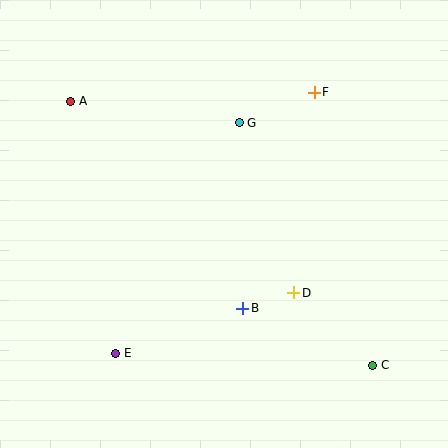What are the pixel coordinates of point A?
Point A is at (71, 101).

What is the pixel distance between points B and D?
The distance between B and D is 53 pixels.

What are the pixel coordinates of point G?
Point G is at (239, 123).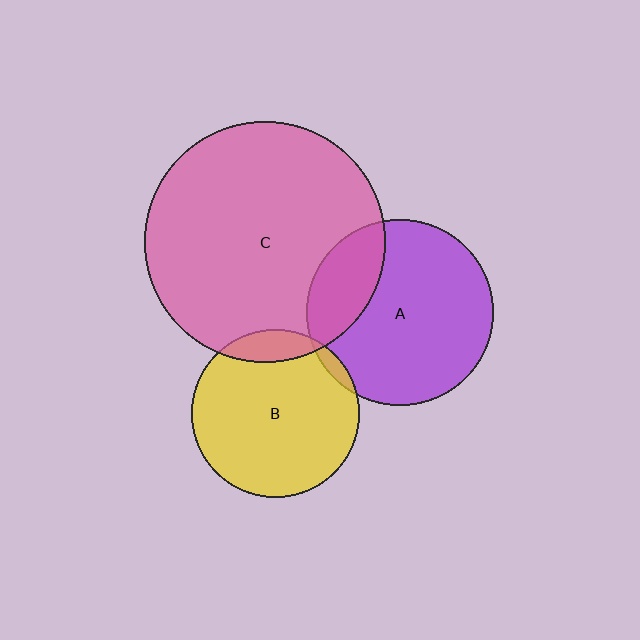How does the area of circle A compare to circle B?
Approximately 1.2 times.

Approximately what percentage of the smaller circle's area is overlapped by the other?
Approximately 5%.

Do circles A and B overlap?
Yes.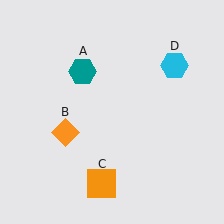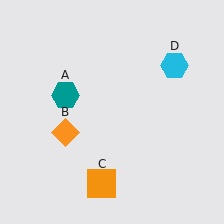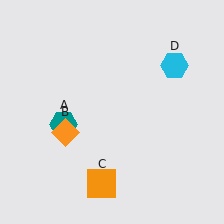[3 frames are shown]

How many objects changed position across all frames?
1 object changed position: teal hexagon (object A).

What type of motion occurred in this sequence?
The teal hexagon (object A) rotated counterclockwise around the center of the scene.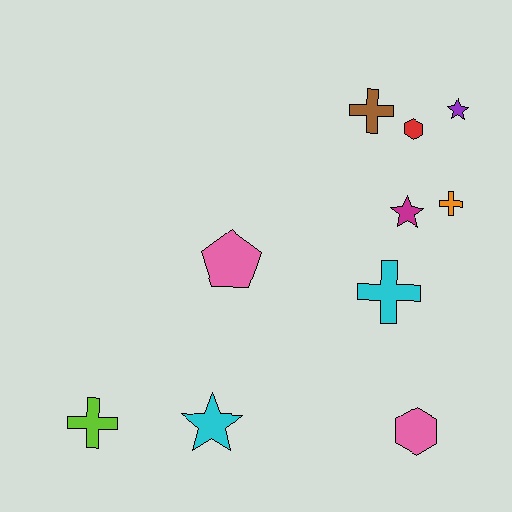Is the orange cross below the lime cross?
No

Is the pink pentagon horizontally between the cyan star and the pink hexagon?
Yes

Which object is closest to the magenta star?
The orange cross is closest to the magenta star.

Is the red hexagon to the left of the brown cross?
No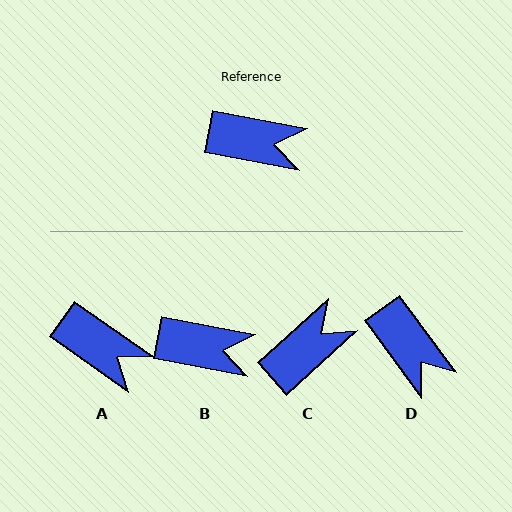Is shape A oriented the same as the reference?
No, it is off by about 24 degrees.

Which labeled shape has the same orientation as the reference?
B.